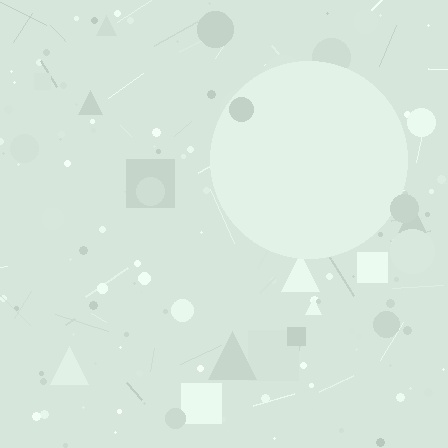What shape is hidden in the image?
A circle is hidden in the image.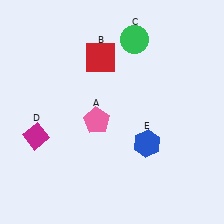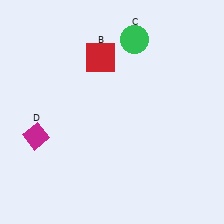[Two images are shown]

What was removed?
The blue hexagon (E), the pink pentagon (A) were removed in Image 2.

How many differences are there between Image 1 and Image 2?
There are 2 differences between the two images.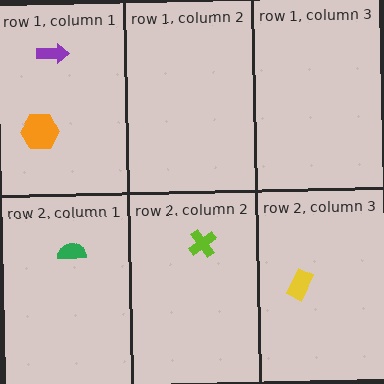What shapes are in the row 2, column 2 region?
The lime cross.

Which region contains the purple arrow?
The row 1, column 1 region.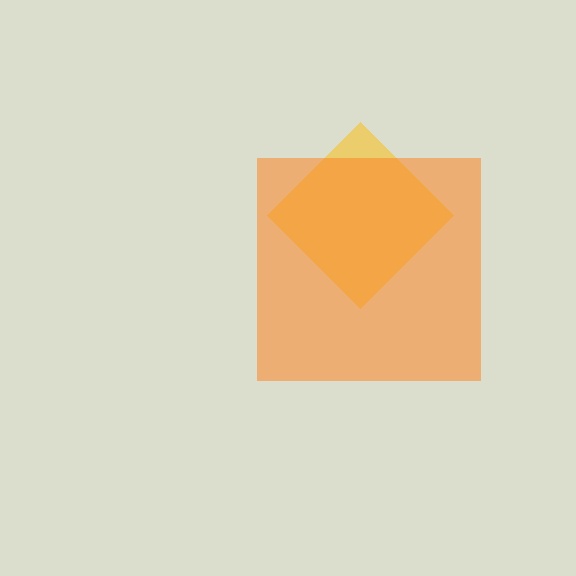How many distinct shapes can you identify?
There are 2 distinct shapes: a yellow diamond, an orange square.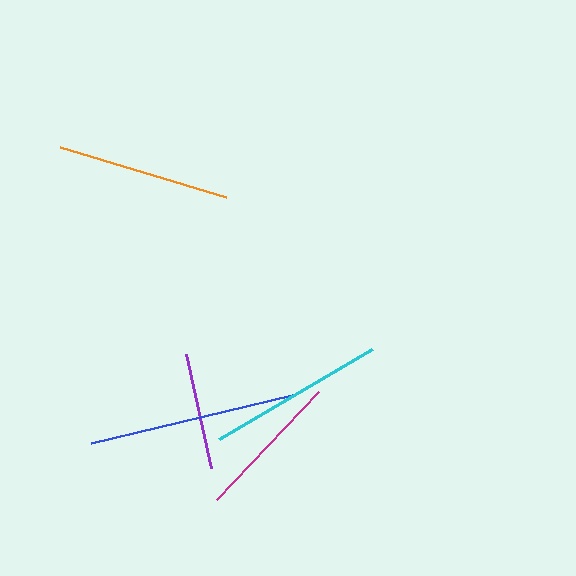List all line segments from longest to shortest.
From longest to shortest: blue, cyan, orange, magenta, purple.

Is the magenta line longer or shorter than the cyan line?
The cyan line is longer than the magenta line.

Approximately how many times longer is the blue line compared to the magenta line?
The blue line is approximately 1.4 times the length of the magenta line.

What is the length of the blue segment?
The blue segment is approximately 207 pixels long.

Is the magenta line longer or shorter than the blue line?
The blue line is longer than the magenta line.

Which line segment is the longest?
The blue line is the longest at approximately 207 pixels.